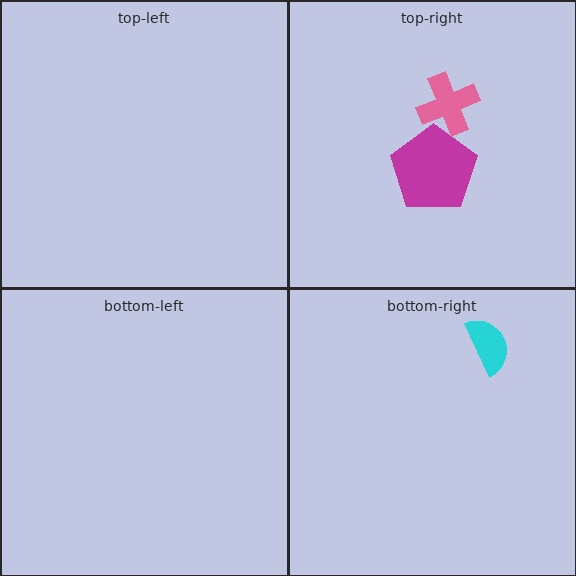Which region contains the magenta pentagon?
The top-right region.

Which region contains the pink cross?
The top-right region.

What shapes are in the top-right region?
The pink cross, the magenta pentagon.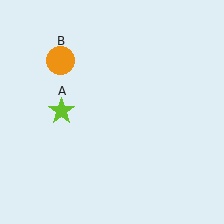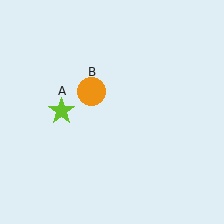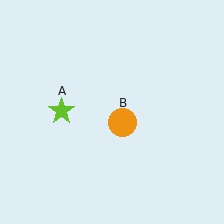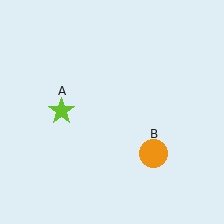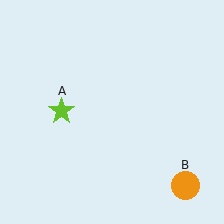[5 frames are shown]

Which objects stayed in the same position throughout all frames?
Lime star (object A) remained stationary.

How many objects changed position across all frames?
1 object changed position: orange circle (object B).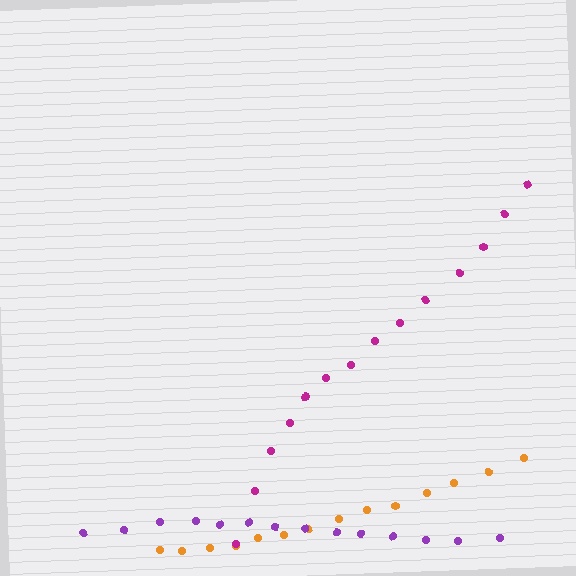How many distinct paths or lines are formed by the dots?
There are 3 distinct paths.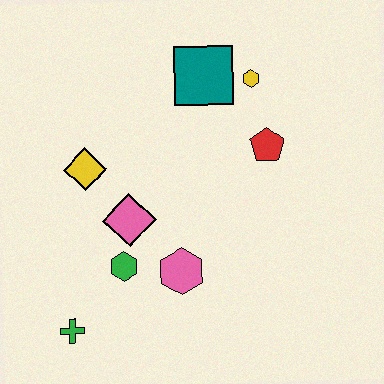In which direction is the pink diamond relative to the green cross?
The pink diamond is above the green cross.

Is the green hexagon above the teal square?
No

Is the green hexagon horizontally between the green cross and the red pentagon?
Yes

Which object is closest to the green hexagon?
The pink diamond is closest to the green hexagon.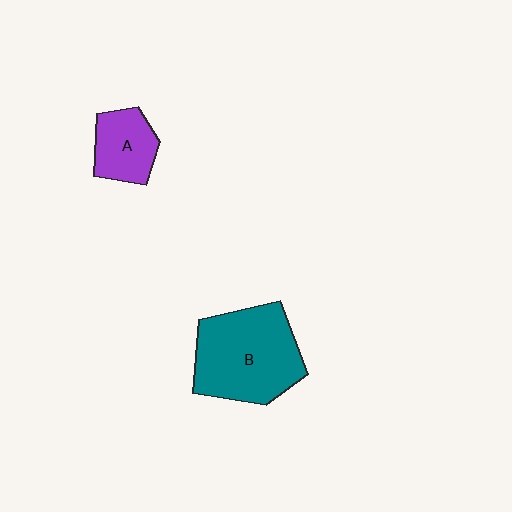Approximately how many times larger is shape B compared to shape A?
Approximately 2.2 times.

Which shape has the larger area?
Shape B (teal).